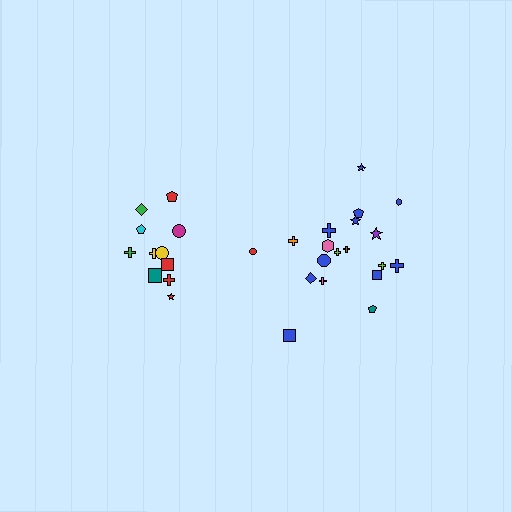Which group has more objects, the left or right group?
The right group.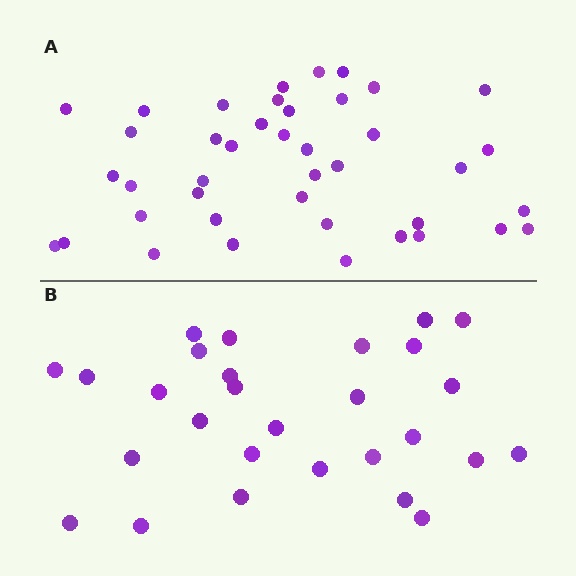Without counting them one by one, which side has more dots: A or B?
Region A (the top region) has more dots.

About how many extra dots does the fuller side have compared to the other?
Region A has approximately 15 more dots than region B.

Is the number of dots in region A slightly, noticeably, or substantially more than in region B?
Region A has substantially more. The ratio is roughly 1.5 to 1.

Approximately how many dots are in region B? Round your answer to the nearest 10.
About 30 dots. (The exact count is 28, which rounds to 30.)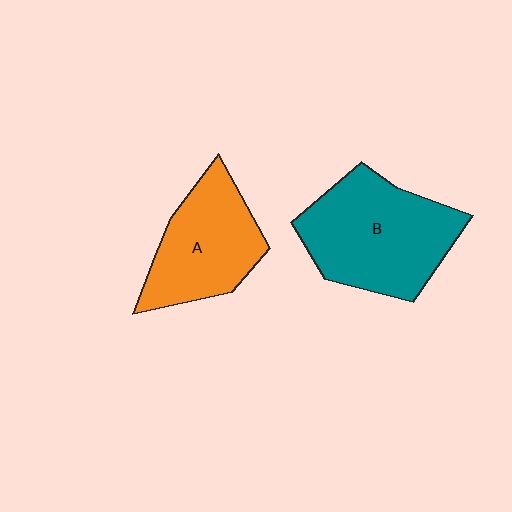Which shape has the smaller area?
Shape A (orange).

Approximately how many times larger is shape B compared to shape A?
Approximately 1.3 times.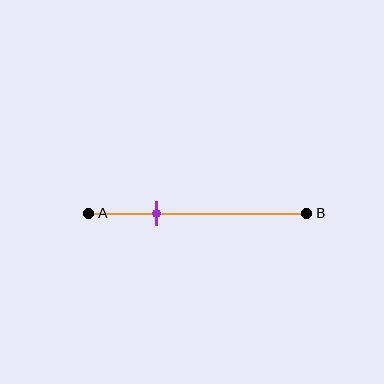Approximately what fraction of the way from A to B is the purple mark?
The purple mark is approximately 30% of the way from A to B.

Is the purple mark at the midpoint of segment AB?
No, the mark is at about 30% from A, not at the 50% midpoint.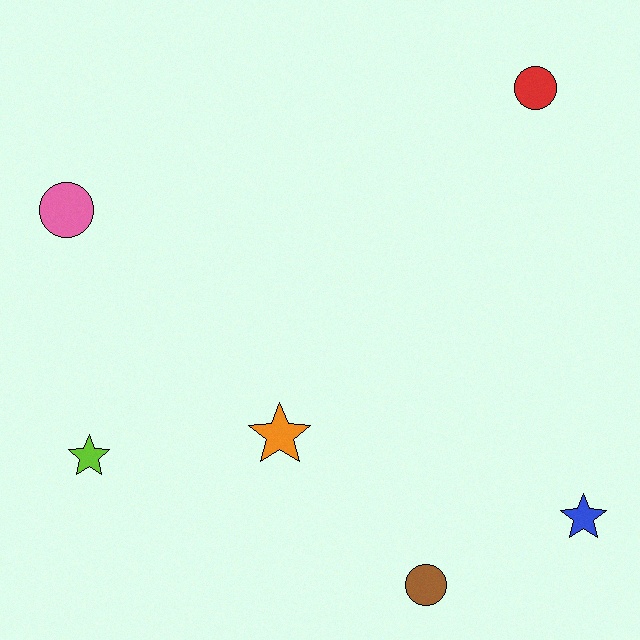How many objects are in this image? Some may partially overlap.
There are 6 objects.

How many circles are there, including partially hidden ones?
There are 3 circles.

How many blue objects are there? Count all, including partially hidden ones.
There is 1 blue object.